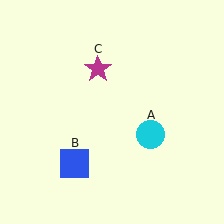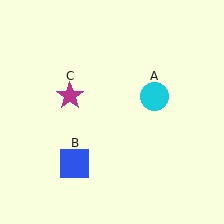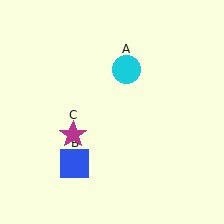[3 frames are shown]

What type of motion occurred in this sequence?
The cyan circle (object A), magenta star (object C) rotated counterclockwise around the center of the scene.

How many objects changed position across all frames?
2 objects changed position: cyan circle (object A), magenta star (object C).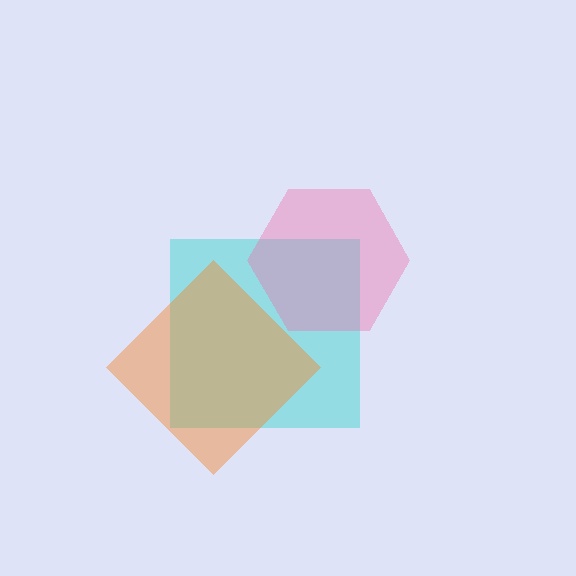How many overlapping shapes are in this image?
There are 3 overlapping shapes in the image.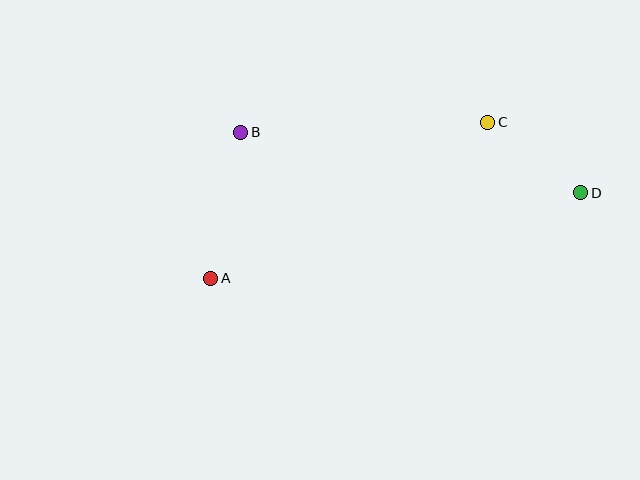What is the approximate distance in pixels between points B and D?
The distance between B and D is approximately 345 pixels.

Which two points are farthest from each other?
Points A and D are farthest from each other.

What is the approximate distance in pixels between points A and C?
The distance between A and C is approximately 318 pixels.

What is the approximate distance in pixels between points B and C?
The distance between B and C is approximately 247 pixels.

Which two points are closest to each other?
Points C and D are closest to each other.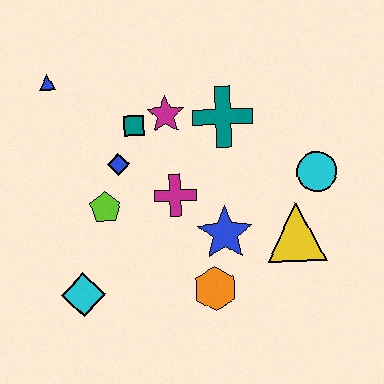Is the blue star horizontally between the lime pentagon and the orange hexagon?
No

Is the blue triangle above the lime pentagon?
Yes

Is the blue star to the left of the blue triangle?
No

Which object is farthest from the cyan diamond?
The cyan circle is farthest from the cyan diamond.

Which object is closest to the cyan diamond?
The lime pentagon is closest to the cyan diamond.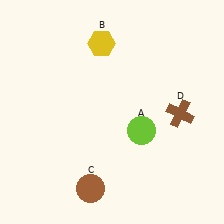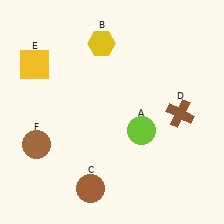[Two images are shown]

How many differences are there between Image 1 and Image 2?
There are 2 differences between the two images.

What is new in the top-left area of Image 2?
A yellow square (E) was added in the top-left area of Image 2.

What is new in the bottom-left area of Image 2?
A brown circle (F) was added in the bottom-left area of Image 2.